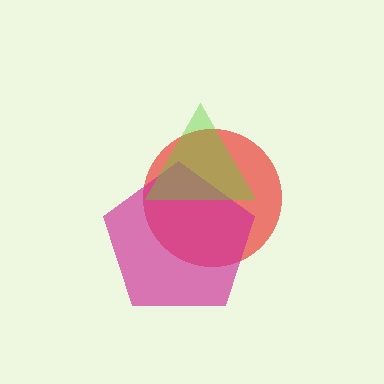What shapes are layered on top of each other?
The layered shapes are: a red circle, a magenta pentagon, a lime triangle.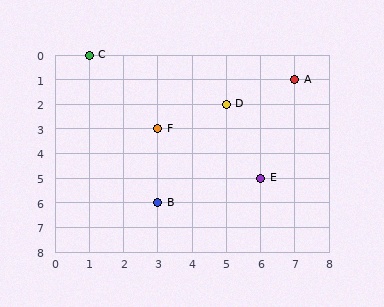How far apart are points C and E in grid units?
Points C and E are 5 columns and 5 rows apart (about 7.1 grid units diagonally).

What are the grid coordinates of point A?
Point A is at grid coordinates (7, 1).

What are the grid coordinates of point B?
Point B is at grid coordinates (3, 6).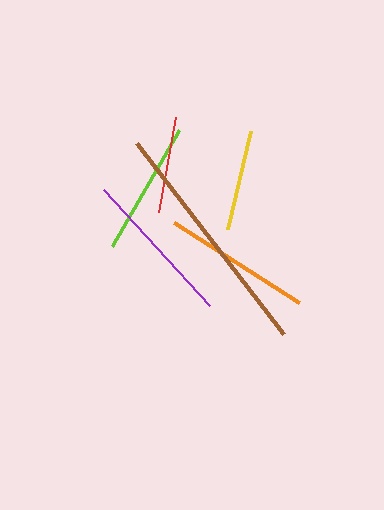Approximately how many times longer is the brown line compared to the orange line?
The brown line is approximately 1.6 times the length of the orange line.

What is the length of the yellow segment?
The yellow segment is approximately 101 pixels long.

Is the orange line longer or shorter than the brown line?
The brown line is longer than the orange line.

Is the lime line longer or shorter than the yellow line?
The lime line is longer than the yellow line.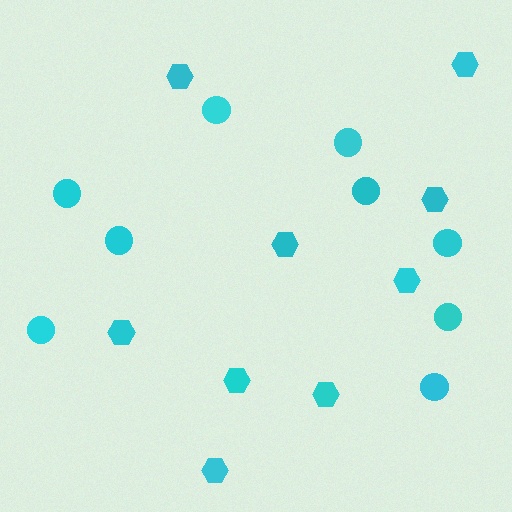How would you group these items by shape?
There are 2 groups: one group of hexagons (9) and one group of circles (9).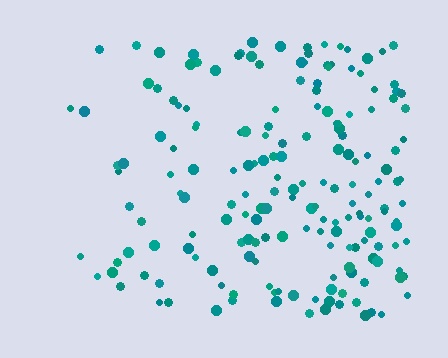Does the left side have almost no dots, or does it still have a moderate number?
Still a moderate number, just noticeably fewer than the right.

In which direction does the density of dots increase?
From left to right, with the right side densest.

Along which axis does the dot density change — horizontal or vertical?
Horizontal.